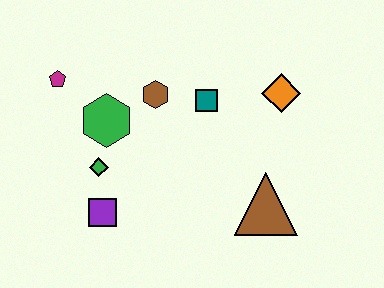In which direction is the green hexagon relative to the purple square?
The green hexagon is above the purple square.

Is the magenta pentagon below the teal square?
No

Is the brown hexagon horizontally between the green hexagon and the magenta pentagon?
No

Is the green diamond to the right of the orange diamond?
No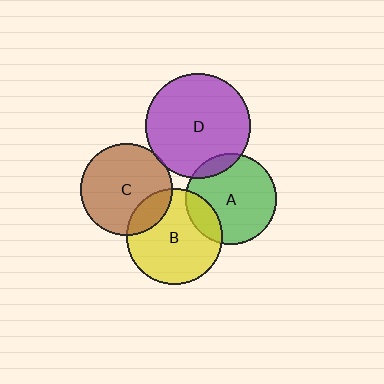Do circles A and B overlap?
Yes.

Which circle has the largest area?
Circle D (purple).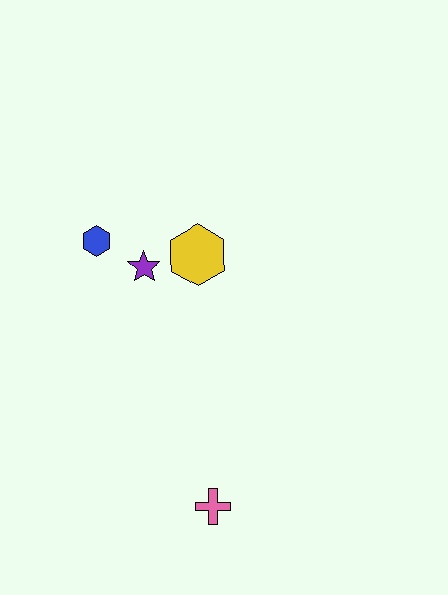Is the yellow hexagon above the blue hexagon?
No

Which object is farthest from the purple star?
The pink cross is farthest from the purple star.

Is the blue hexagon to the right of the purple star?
No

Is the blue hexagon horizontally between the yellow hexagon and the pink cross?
No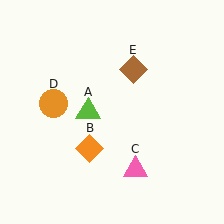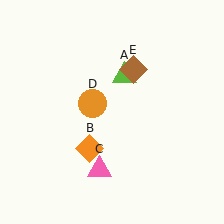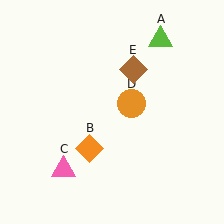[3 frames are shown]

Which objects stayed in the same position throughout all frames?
Orange diamond (object B) and brown diamond (object E) remained stationary.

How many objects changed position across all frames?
3 objects changed position: lime triangle (object A), pink triangle (object C), orange circle (object D).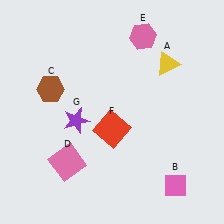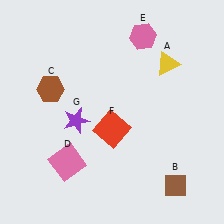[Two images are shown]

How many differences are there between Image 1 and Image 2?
There is 1 difference between the two images.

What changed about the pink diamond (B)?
In Image 1, B is pink. In Image 2, it changed to brown.